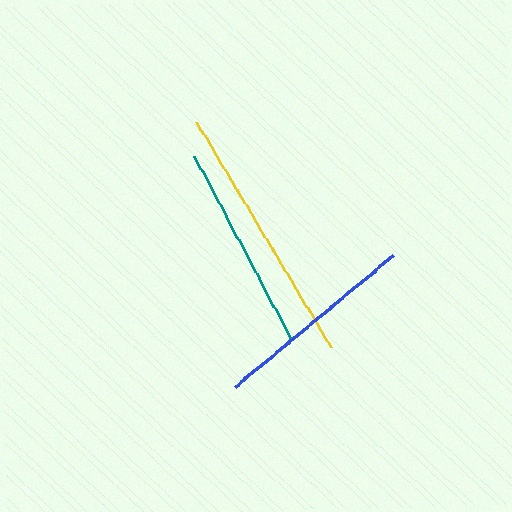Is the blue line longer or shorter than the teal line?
The blue line is longer than the teal line.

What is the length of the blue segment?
The blue segment is approximately 206 pixels long.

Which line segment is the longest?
The yellow line is the longest at approximately 262 pixels.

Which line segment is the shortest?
The teal line is the shortest at approximately 206 pixels.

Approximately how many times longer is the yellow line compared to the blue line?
The yellow line is approximately 1.3 times the length of the blue line.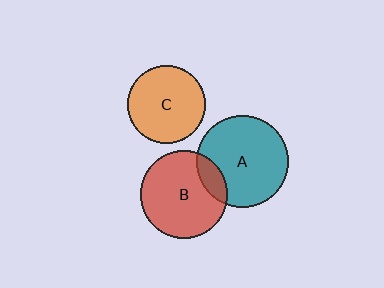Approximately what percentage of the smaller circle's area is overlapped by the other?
Approximately 15%.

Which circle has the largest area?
Circle A (teal).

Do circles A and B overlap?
Yes.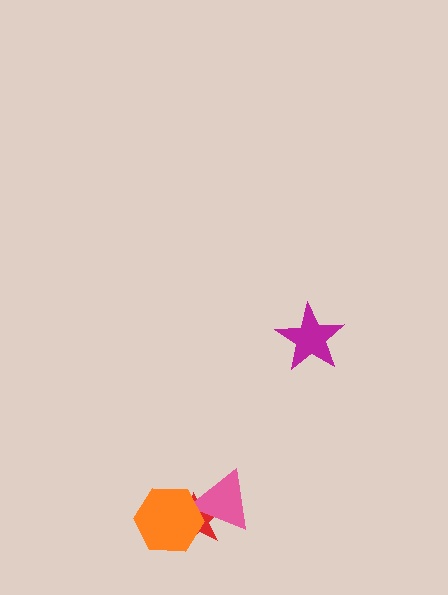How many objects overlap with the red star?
2 objects overlap with the red star.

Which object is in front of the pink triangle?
The orange hexagon is in front of the pink triangle.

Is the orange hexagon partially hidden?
No, no other shape covers it.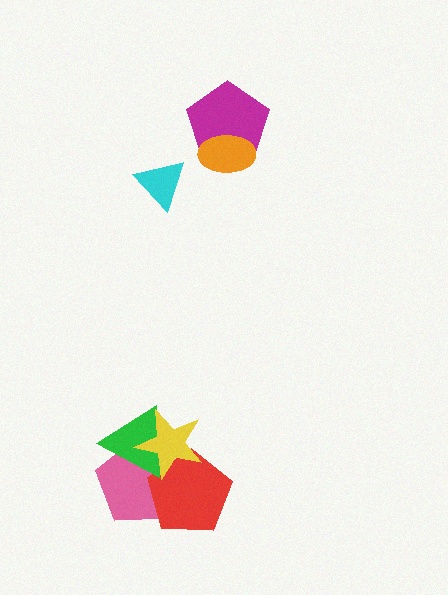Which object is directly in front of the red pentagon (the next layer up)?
The green triangle is directly in front of the red pentagon.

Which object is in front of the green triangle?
The yellow star is in front of the green triangle.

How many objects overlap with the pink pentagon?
3 objects overlap with the pink pentagon.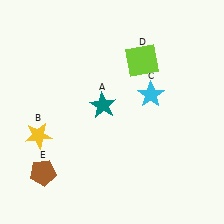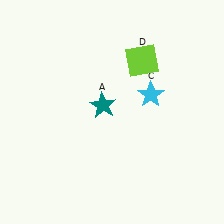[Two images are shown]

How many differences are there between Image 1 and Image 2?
There are 2 differences between the two images.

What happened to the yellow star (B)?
The yellow star (B) was removed in Image 2. It was in the bottom-left area of Image 1.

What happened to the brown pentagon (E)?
The brown pentagon (E) was removed in Image 2. It was in the bottom-left area of Image 1.